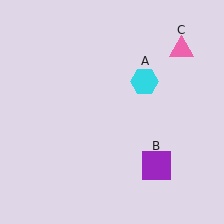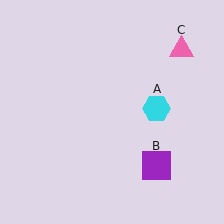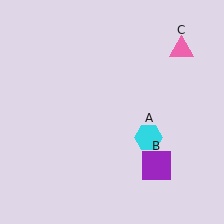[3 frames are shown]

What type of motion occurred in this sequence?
The cyan hexagon (object A) rotated clockwise around the center of the scene.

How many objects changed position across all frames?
1 object changed position: cyan hexagon (object A).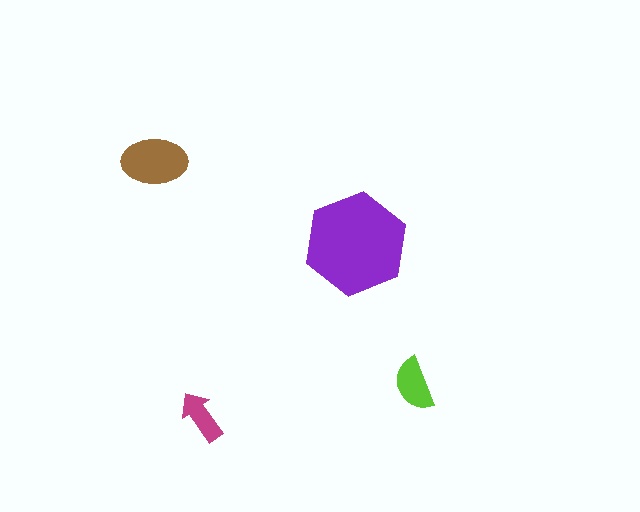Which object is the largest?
The purple hexagon.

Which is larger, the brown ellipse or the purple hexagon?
The purple hexagon.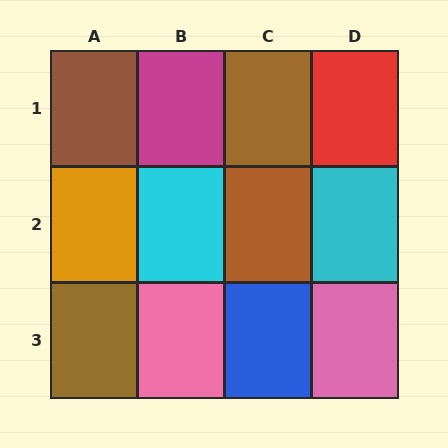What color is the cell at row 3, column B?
Pink.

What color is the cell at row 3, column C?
Blue.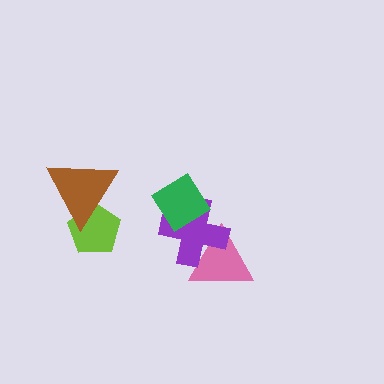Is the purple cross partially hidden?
Yes, it is partially covered by another shape.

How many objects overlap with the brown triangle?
1 object overlaps with the brown triangle.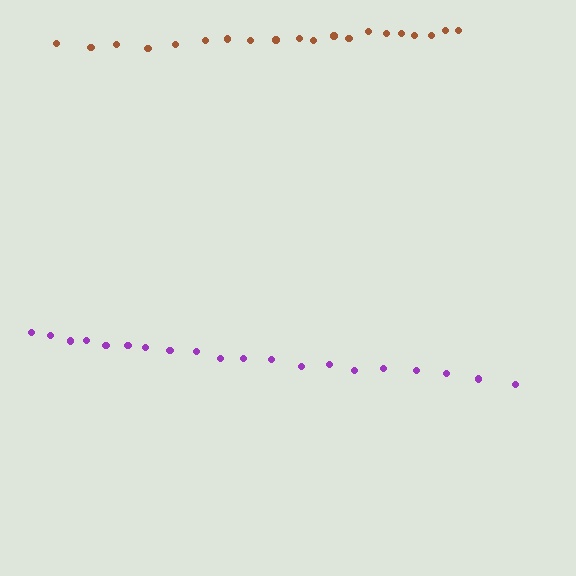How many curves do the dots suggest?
There are 2 distinct paths.